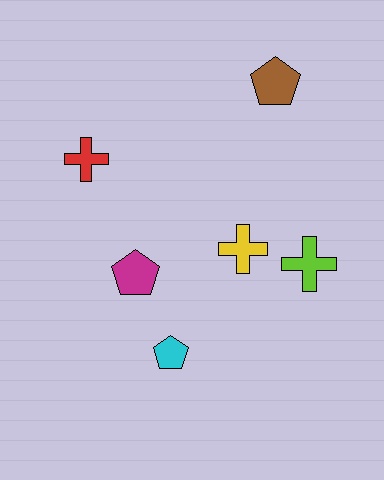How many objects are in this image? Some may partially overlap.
There are 6 objects.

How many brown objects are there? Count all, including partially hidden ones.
There is 1 brown object.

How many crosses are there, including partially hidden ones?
There are 3 crosses.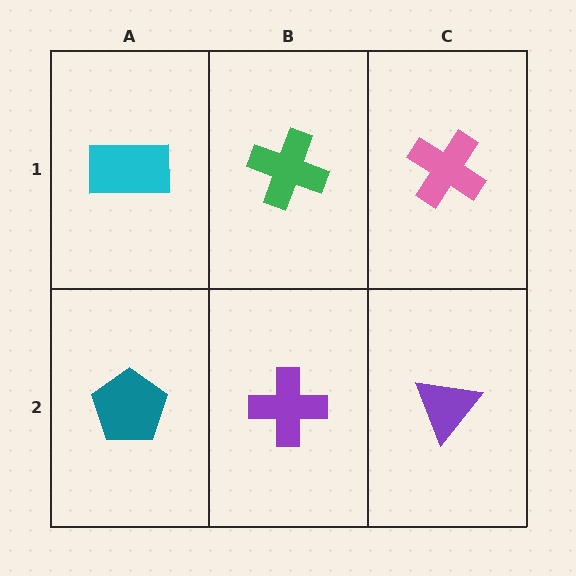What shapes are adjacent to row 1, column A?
A teal pentagon (row 2, column A), a green cross (row 1, column B).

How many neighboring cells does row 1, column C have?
2.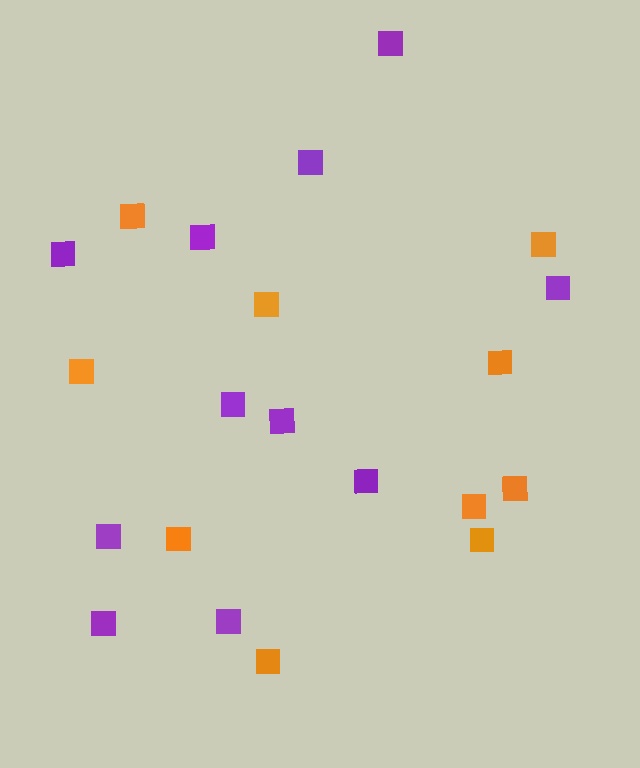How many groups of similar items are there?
There are 2 groups: one group of purple squares (11) and one group of orange squares (10).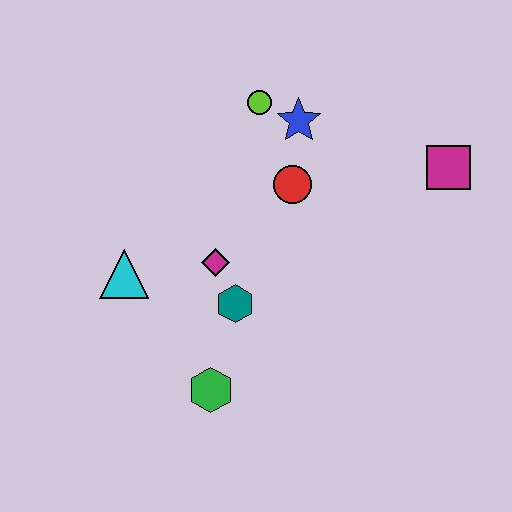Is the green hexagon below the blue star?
Yes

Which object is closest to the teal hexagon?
The magenta diamond is closest to the teal hexagon.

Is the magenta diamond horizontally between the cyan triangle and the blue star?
Yes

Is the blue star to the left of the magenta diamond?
No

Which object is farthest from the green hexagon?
The magenta square is farthest from the green hexagon.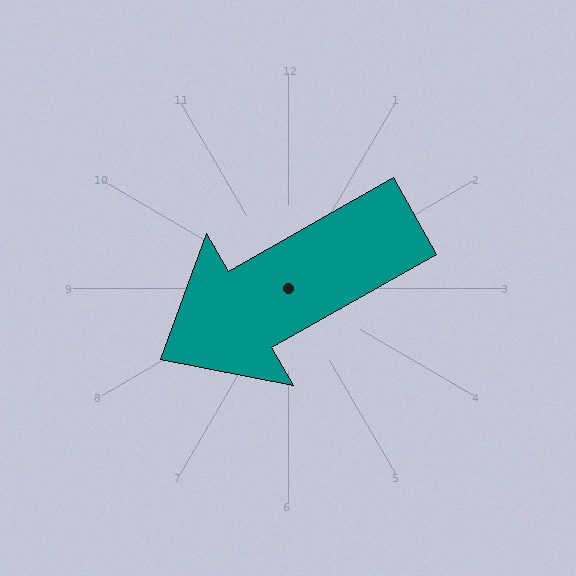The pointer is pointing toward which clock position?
Roughly 8 o'clock.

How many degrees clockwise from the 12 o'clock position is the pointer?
Approximately 240 degrees.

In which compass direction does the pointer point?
Southwest.